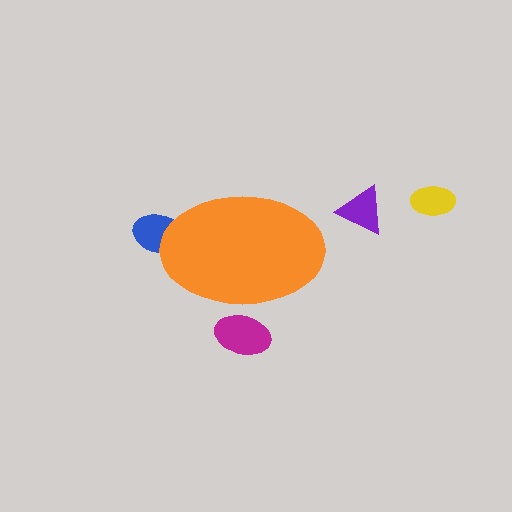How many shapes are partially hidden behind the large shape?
2 shapes are partially hidden.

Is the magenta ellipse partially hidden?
Yes, the magenta ellipse is partially hidden behind the orange ellipse.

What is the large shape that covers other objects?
An orange ellipse.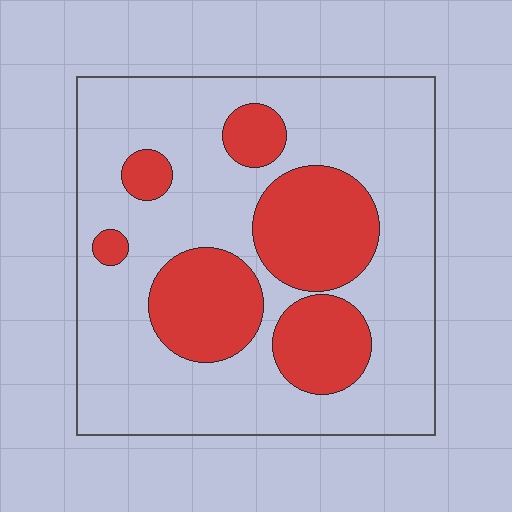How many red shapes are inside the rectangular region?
6.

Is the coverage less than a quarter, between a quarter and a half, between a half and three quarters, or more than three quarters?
Between a quarter and a half.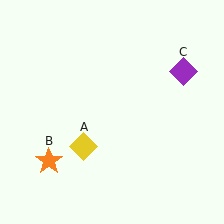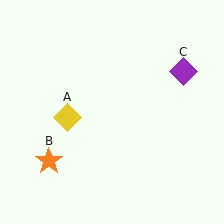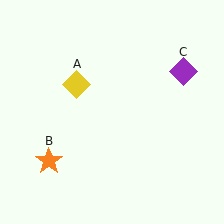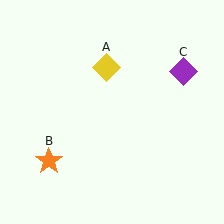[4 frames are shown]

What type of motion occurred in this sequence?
The yellow diamond (object A) rotated clockwise around the center of the scene.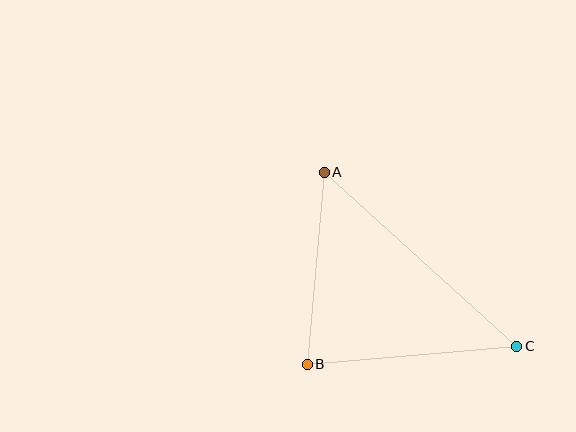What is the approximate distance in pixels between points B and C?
The distance between B and C is approximately 210 pixels.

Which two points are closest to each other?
Points A and B are closest to each other.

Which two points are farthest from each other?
Points A and C are farthest from each other.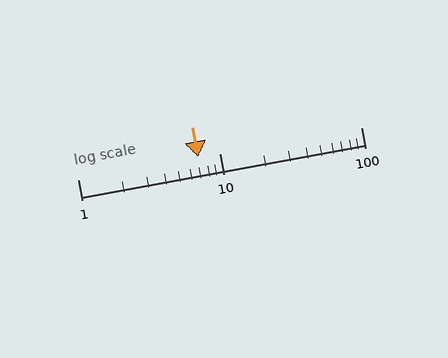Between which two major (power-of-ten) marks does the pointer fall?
The pointer is between 1 and 10.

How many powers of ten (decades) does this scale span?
The scale spans 2 decades, from 1 to 100.